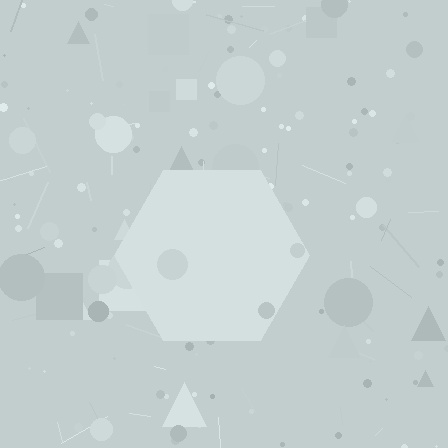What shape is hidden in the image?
A hexagon is hidden in the image.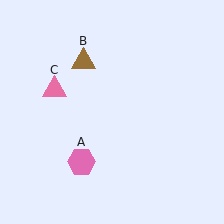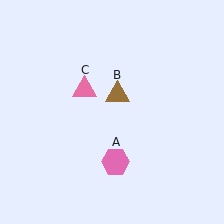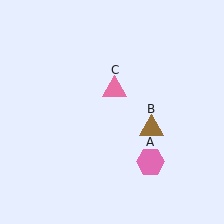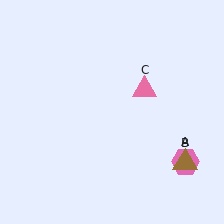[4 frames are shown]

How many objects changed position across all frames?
3 objects changed position: pink hexagon (object A), brown triangle (object B), pink triangle (object C).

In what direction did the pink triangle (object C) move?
The pink triangle (object C) moved right.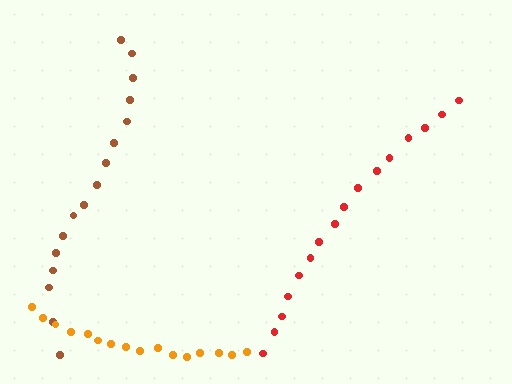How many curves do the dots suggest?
There are 3 distinct paths.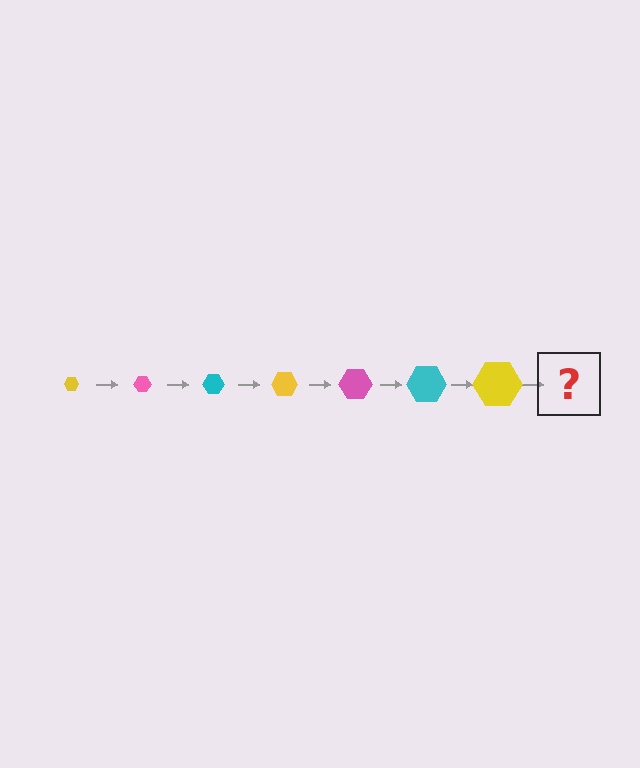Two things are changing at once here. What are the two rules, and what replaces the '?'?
The two rules are that the hexagon grows larger each step and the color cycles through yellow, pink, and cyan. The '?' should be a pink hexagon, larger than the previous one.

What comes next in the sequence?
The next element should be a pink hexagon, larger than the previous one.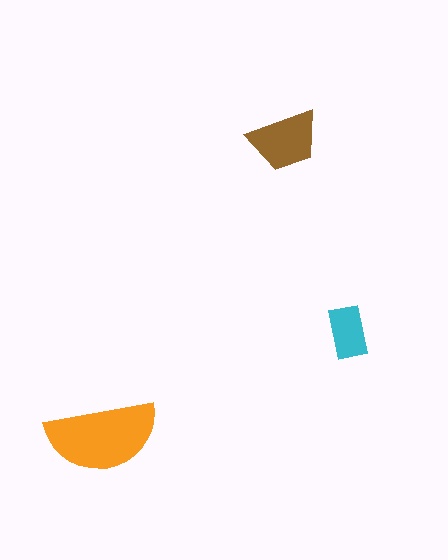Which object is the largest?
The orange semicircle.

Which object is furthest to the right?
The cyan rectangle is rightmost.